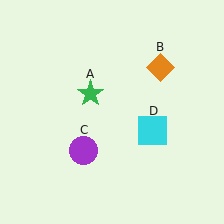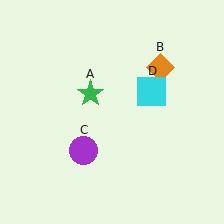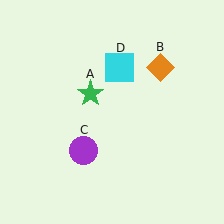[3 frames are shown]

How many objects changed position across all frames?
1 object changed position: cyan square (object D).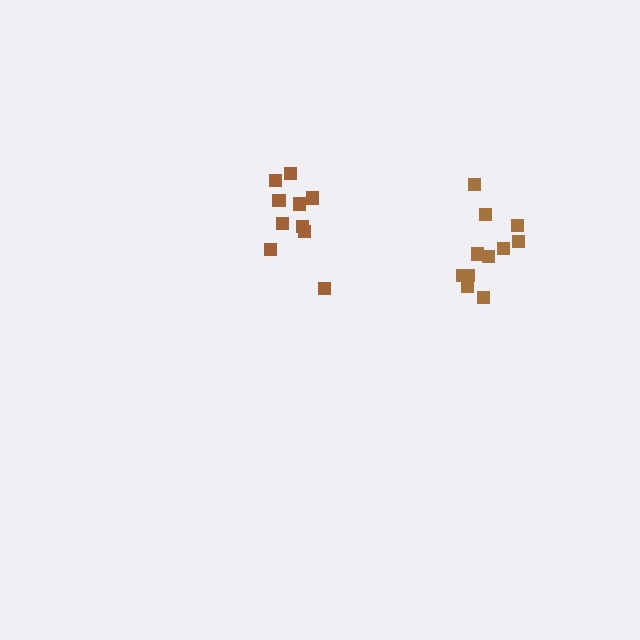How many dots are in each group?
Group 1: 10 dots, Group 2: 11 dots (21 total).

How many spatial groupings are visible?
There are 2 spatial groupings.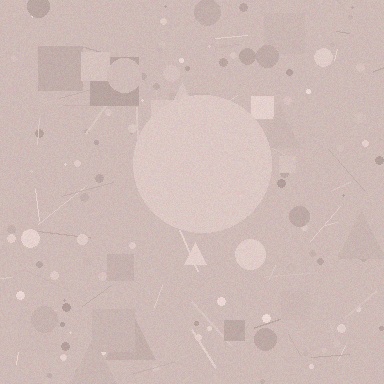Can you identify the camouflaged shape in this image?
The camouflaged shape is a circle.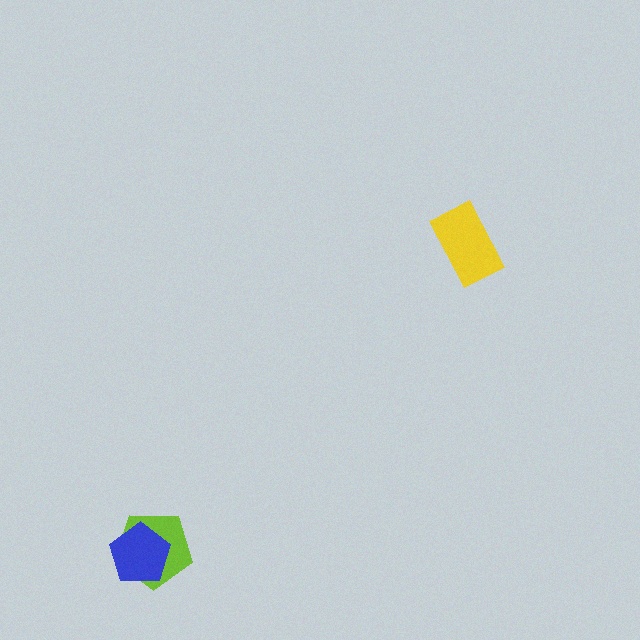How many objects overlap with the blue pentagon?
1 object overlaps with the blue pentagon.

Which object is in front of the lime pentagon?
The blue pentagon is in front of the lime pentagon.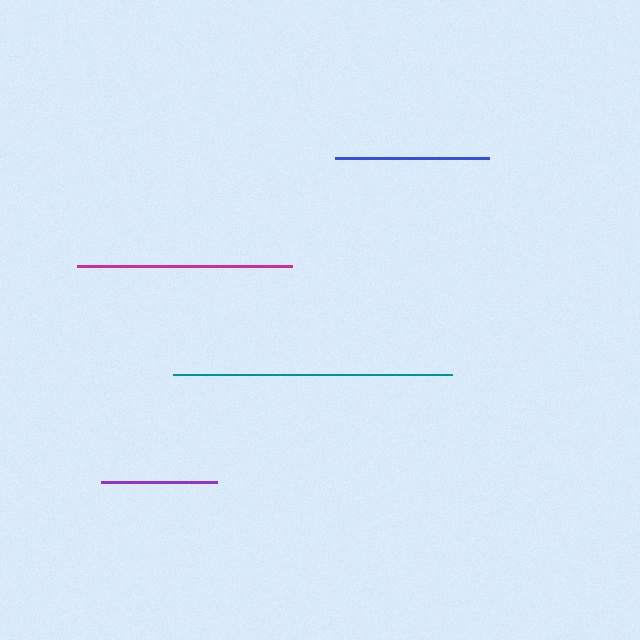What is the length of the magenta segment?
The magenta segment is approximately 215 pixels long.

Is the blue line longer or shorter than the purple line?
The blue line is longer than the purple line.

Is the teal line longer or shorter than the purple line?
The teal line is longer than the purple line.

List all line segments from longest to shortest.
From longest to shortest: teal, magenta, blue, purple.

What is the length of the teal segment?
The teal segment is approximately 280 pixels long.